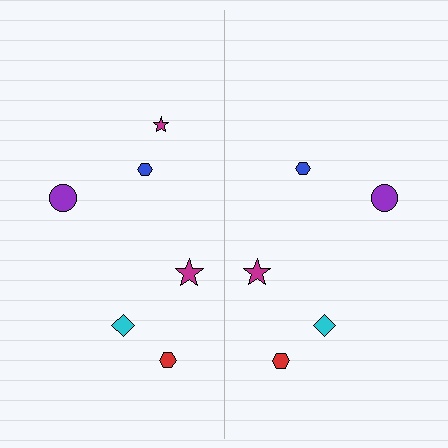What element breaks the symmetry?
A magenta star is missing from the right side.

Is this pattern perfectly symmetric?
No, the pattern is not perfectly symmetric. A magenta star is missing from the right side.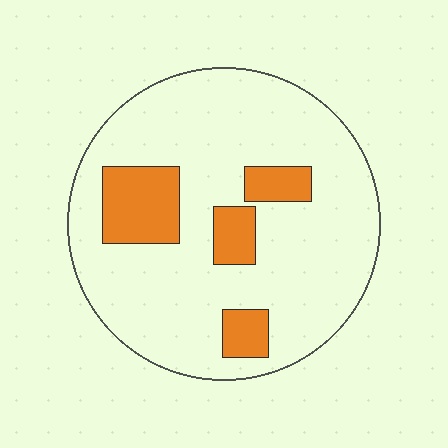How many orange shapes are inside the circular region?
4.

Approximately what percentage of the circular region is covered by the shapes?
Approximately 15%.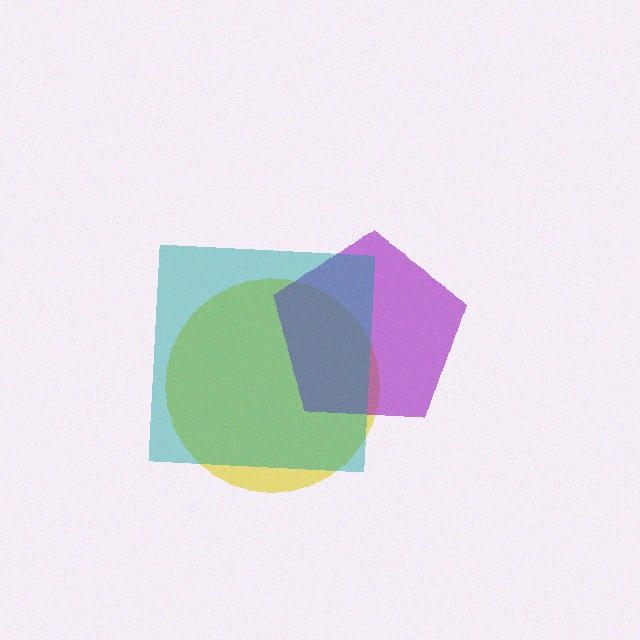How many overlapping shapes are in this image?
There are 3 overlapping shapes in the image.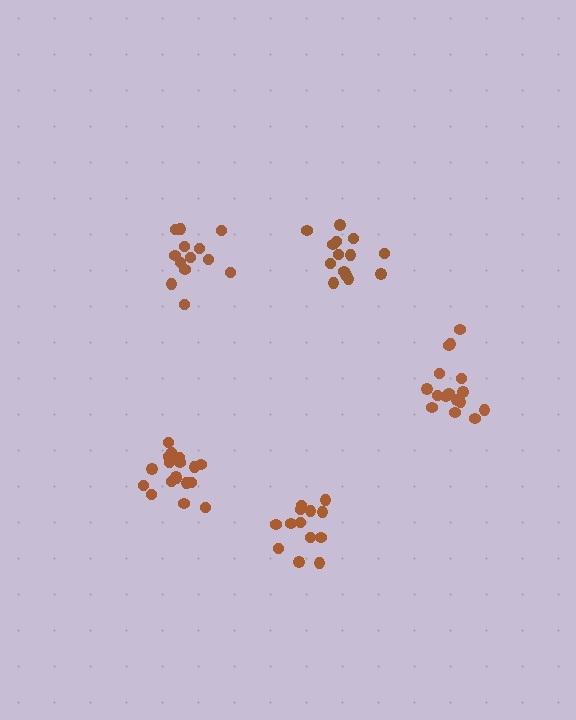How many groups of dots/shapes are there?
There are 5 groups.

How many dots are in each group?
Group 1: 13 dots, Group 2: 18 dots, Group 3: 16 dots, Group 4: 14 dots, Group 5: 13 dots (74 total).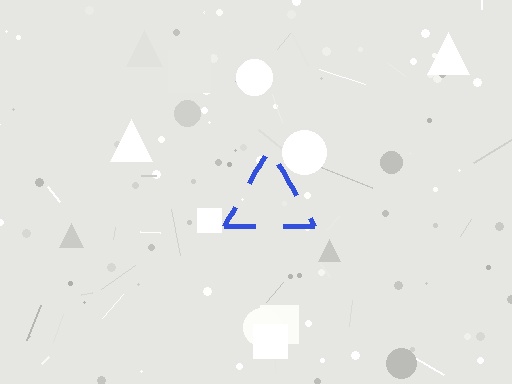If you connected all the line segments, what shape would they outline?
They would outline a triangle.